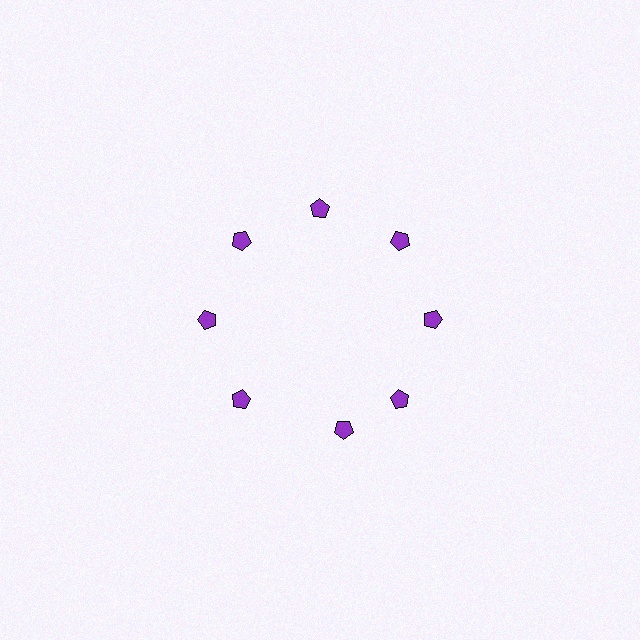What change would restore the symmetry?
The symmetry would be restored by rotating it back into even spacing with its neighbors so that all 8 pentagons sit at equal angles and equal distance from the center.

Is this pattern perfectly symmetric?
No. The 8 purple pentagons are arranged in a ring, but one element near the 6 o'clock position is rotated out of alignment along the ring, breaking the 8-fold rotational symmetry.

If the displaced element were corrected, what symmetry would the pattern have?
It would have 8-fold rotational symmetry — the pattern would map onto itself every 45 degrees.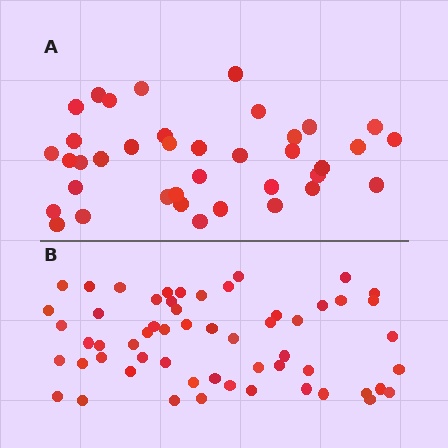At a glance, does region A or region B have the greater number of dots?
Region B (the bottom region) has more dots.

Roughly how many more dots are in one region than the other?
Region B has approximately 20 more dots than region A.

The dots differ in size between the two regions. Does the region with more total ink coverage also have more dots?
No. Region A has more total ink coverage because its dots are larger, but region B actually contains more individual dots. Total area can be misleading — the number of items is what matters here.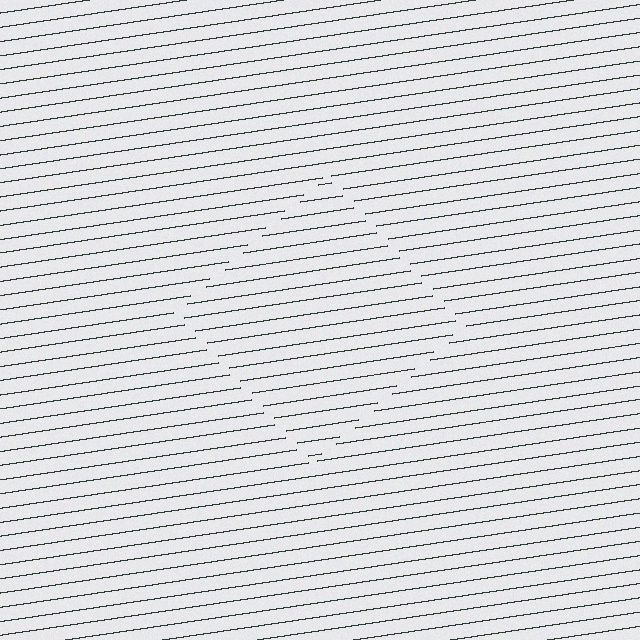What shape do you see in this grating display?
An illusory square. The interior of the shape contains the same grating, shifted by half a period — the contour is defined by the phase discontinuity where line-ends from the inner and outer gratings abut.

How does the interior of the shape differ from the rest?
The interior of the shape contains the same grating, shifted by half a period — the contour is defined by the phase discontinuity where line-ends from the inner and outer gratings abut.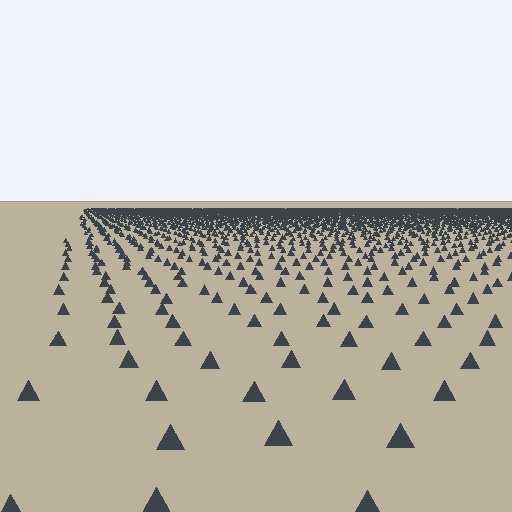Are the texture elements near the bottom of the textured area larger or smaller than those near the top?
Larger. Near the bottom, elements are closer to the viewer and appear at a bigger on-screen size.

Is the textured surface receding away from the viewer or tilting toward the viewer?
The surface is receding away from the viewer. Texture elements get smaller and denser toward the top.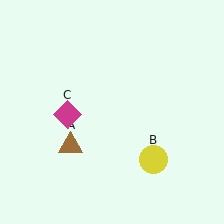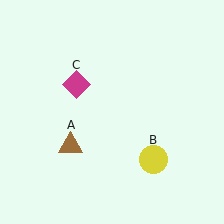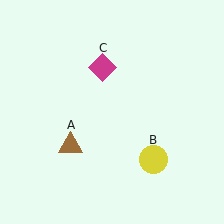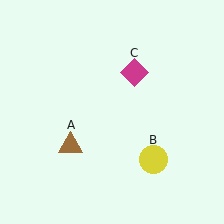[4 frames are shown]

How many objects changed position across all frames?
1 object changed position: magenta diamond (object C).